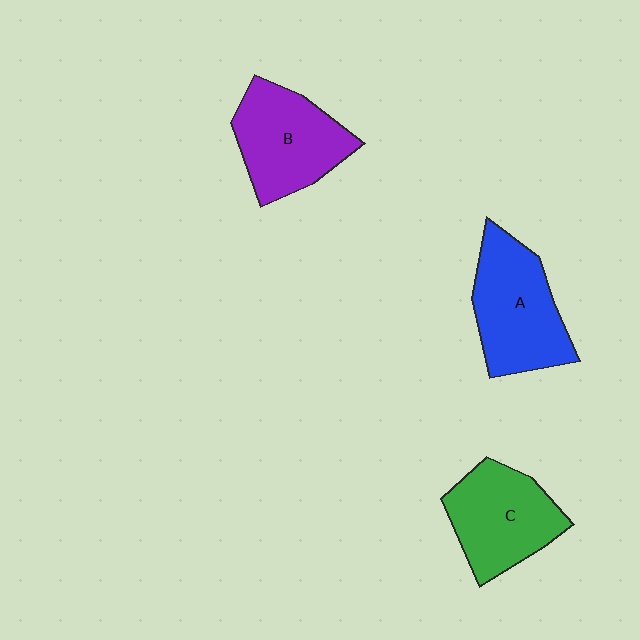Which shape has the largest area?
Shape A (blue).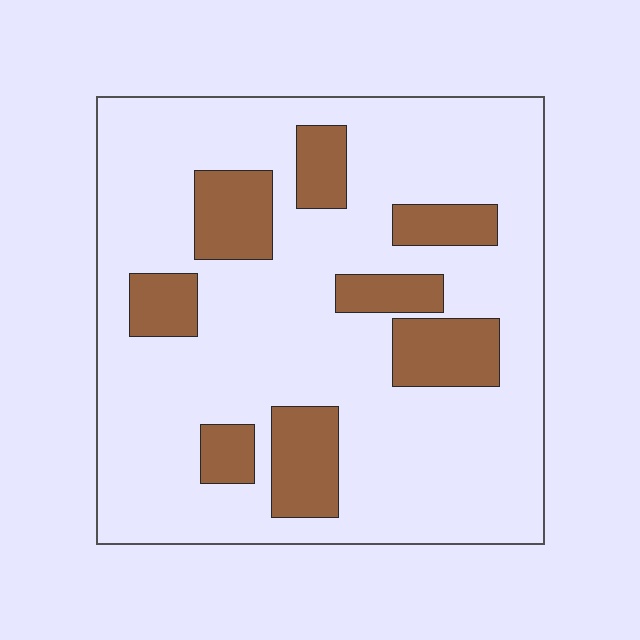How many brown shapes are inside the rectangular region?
8.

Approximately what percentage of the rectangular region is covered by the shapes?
Approximately 20%.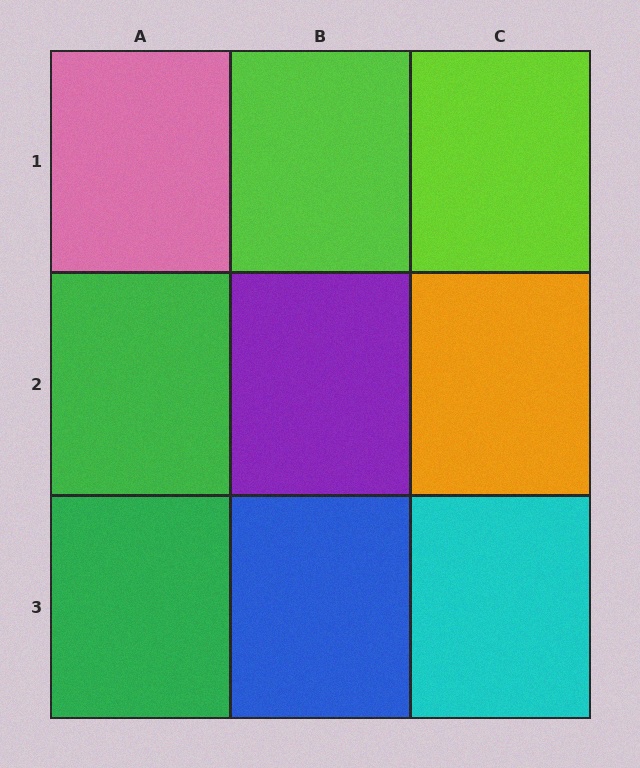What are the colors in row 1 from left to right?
Pink, lime, lime.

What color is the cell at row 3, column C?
Cyan.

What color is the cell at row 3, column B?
Blue.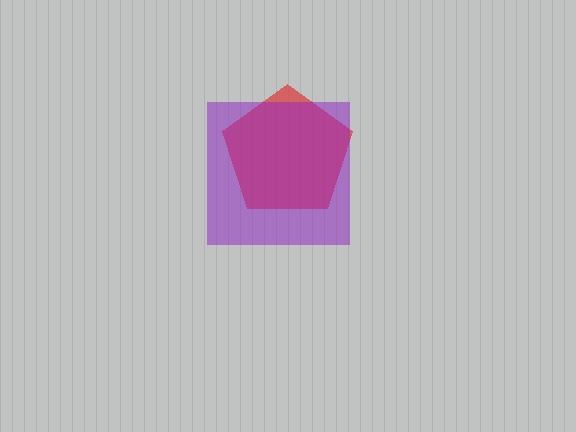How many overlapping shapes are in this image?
There are 2 overlapping shapes in the image.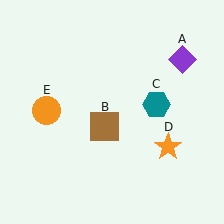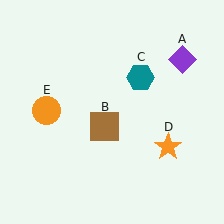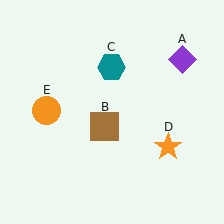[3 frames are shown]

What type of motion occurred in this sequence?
The teal hexagon (object C) rotated counterclockwise around the center of the scene.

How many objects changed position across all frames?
1 object changed position: teal hexagon (object C).